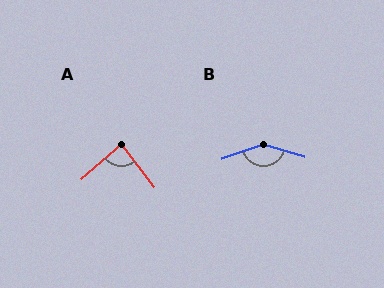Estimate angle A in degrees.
Approximately 87 degrees.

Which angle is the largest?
B, at approximately 143 degrees.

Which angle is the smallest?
A, at approximately 87 degrees.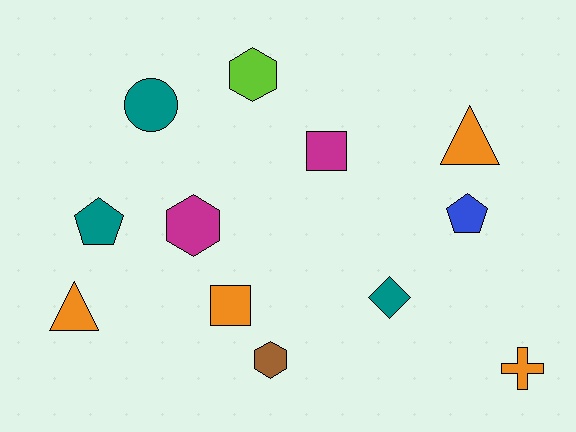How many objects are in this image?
There are 12 objects.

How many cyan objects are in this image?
There are no cyan objects.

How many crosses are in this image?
There is 1 cross.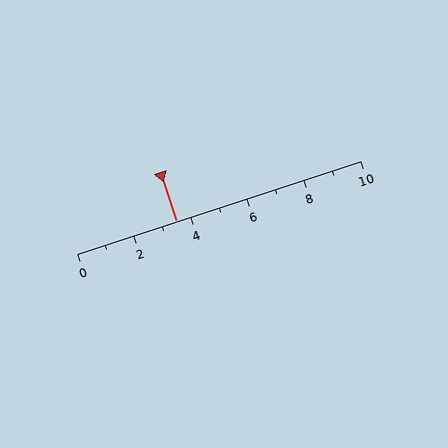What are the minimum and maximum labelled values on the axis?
The axis runs from 0 to 10.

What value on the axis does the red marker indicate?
The marker indicates approximately 3.5.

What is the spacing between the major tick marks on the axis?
The major ticks are spaced 2 apart.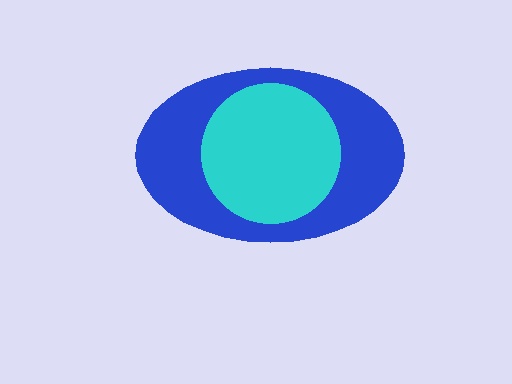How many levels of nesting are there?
2.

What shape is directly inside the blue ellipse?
The cyan circle.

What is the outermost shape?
The blue ellipse.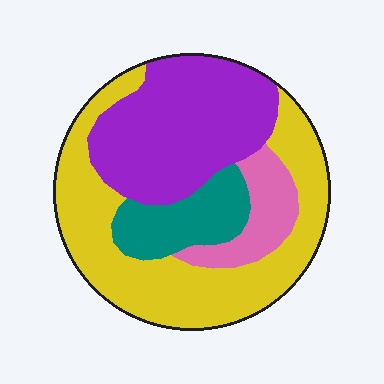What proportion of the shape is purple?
Purple takes up about one third (1/3) of the shape.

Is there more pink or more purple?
Purple.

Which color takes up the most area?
Yellow, at roughly 45%.